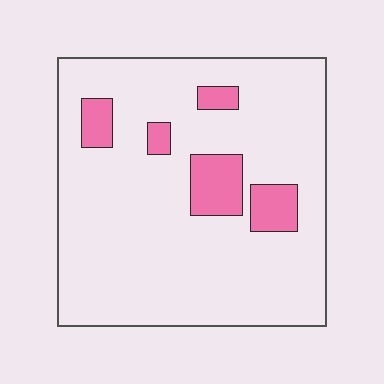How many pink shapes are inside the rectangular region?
5.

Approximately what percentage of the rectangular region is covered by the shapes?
Approximately 10%.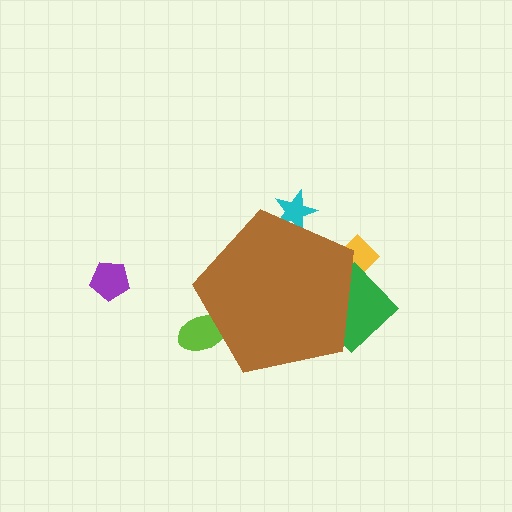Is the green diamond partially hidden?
Yes, the green diamond is partially hidden behind the brown pentagon.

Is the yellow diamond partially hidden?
Yes, the yellow diamond is partially hidden behind the brown pentagon.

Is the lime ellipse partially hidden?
Yes, the lime ellipse is partially hidden behind the brown pentagon.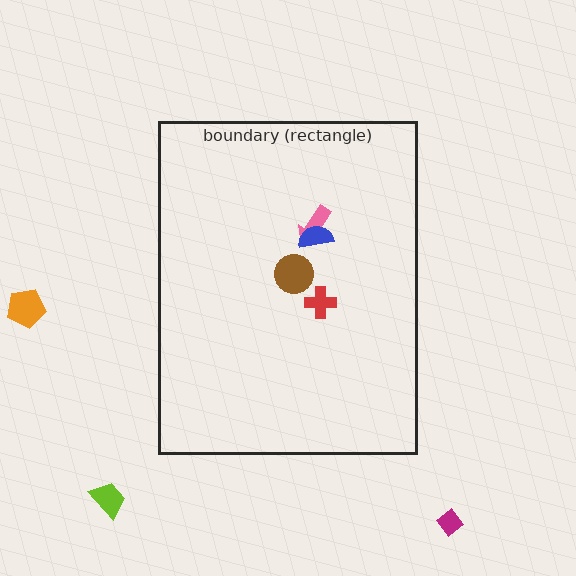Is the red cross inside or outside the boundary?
Inside.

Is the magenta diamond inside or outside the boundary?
Outside.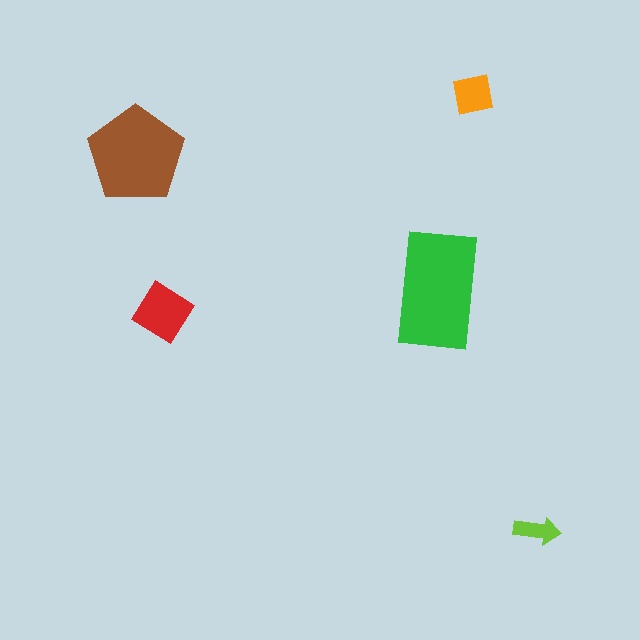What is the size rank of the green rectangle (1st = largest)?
1st.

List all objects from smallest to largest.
The lime arrow, the orange square, the red diamond, the brown pentagon, the green rectangle.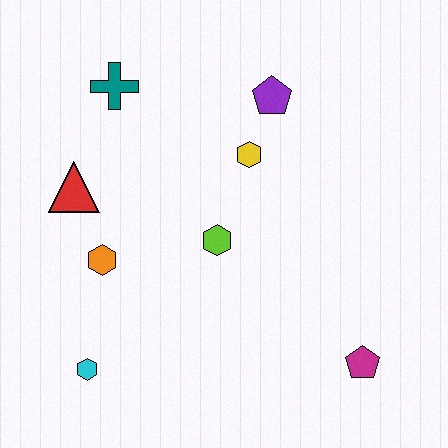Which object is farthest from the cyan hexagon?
The purple pentagon is farthest from the cyan hexagon.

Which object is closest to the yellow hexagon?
The purple pentagon is closest to the yellow hexagon.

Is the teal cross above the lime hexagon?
Yes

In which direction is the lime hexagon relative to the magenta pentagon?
The lime hexagon is to the left of the magenta pentagon.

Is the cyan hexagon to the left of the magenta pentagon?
Yes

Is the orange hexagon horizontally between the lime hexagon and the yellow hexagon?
No